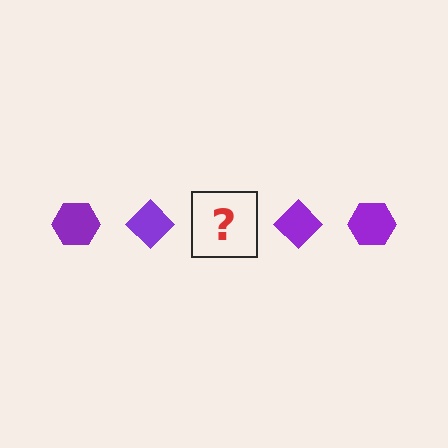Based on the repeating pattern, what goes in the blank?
The blank should be a purple hexagon.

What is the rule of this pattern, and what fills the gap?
The rule is that the pattern cycles through hexagon, diamond shapes in purple. The gap should be filled with a purple hexagon.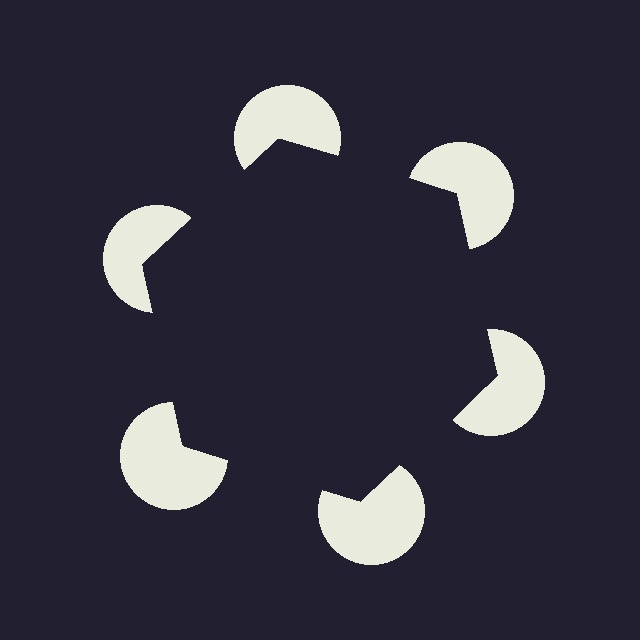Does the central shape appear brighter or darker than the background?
It typically appears slightly darker than the background, even though no actual brightness change is drawn.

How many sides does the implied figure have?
6 sides.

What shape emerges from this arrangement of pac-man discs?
An illusory hexagon — its edges are inferred from the aligned wedge cuts in the pac-man discs, not physically drawn.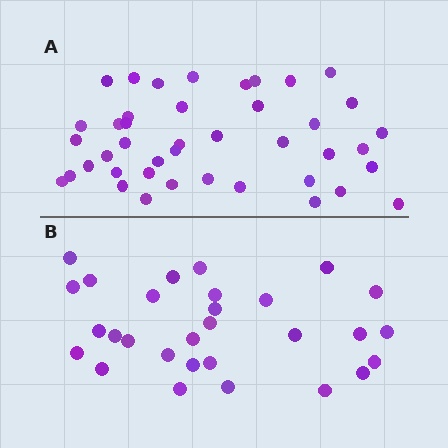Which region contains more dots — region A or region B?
Region A (the top region) has more dots.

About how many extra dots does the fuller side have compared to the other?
Region A has approximately 15 more dots than region B.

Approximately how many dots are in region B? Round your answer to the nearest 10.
About 30 dots. (The exact count is 29, which rounds to 30.)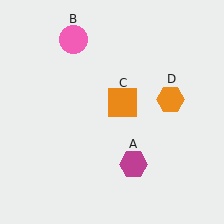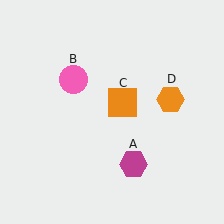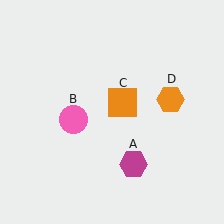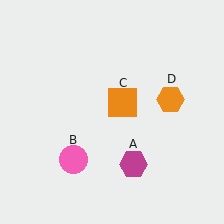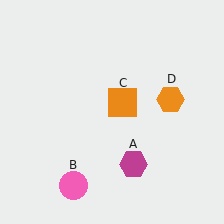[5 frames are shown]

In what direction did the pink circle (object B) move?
The pink circle (object B) moved down.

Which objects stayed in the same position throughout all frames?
Magenta hexagon (object A) and orange square (object C) and orange hexagon (object D) remained stationary.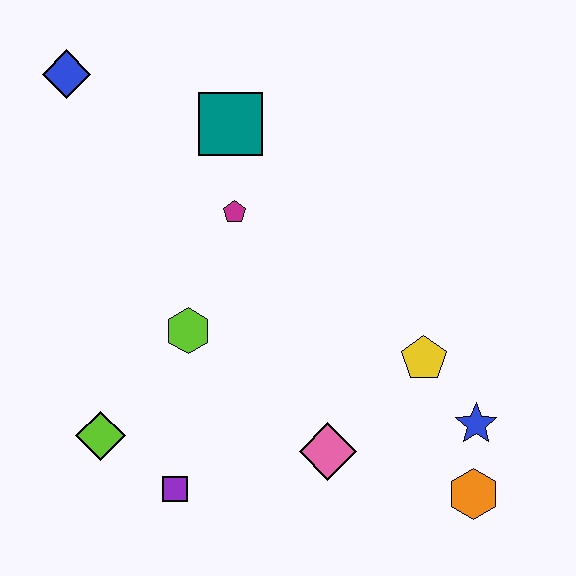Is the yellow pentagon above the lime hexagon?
No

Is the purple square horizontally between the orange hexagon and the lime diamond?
Yes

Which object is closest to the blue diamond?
The teal square is closest to the blue diamond.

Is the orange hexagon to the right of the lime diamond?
Yes